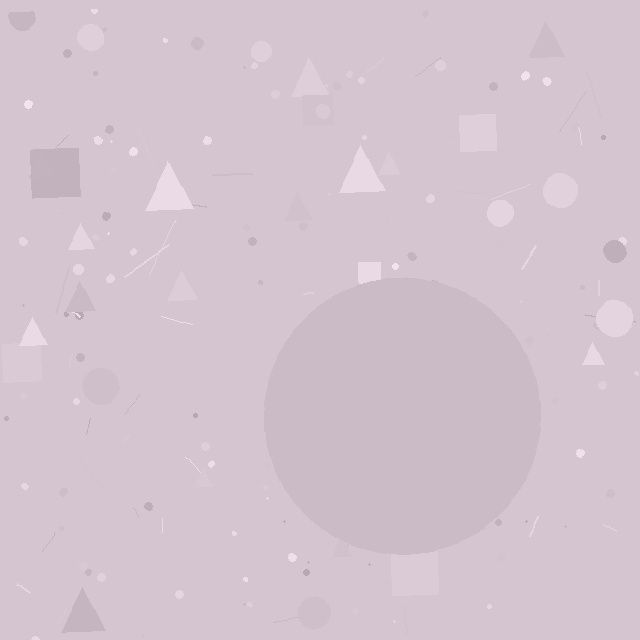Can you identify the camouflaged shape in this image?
The camouflaged shape is a circle.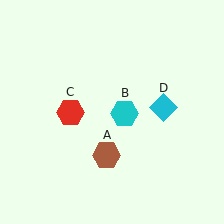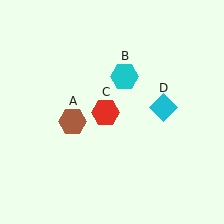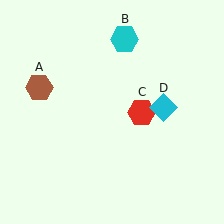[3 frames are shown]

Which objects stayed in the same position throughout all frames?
Cyan diamond (object D) remained stationary.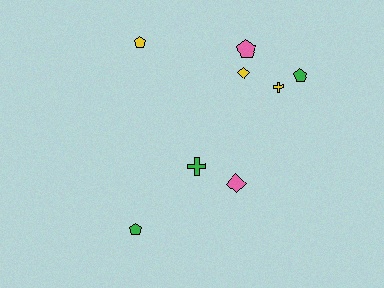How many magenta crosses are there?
There are no magenta crosses.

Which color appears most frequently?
Yellow, with 3 objects.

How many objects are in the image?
There are 8 objects.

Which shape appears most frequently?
Pentagon, with 4 objects.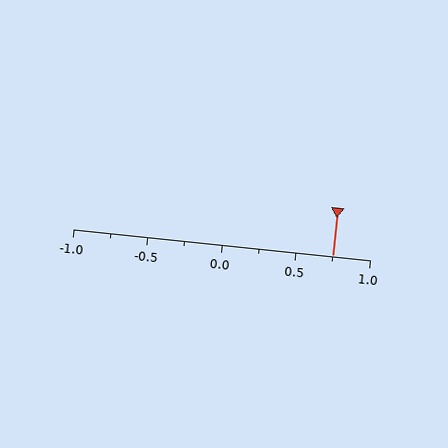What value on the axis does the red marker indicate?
The marker indicates approximately 0.75.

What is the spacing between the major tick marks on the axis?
The major ticks are spaced 0.5 apart.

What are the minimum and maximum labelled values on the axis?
The axis runs from -1.0 to 1.0.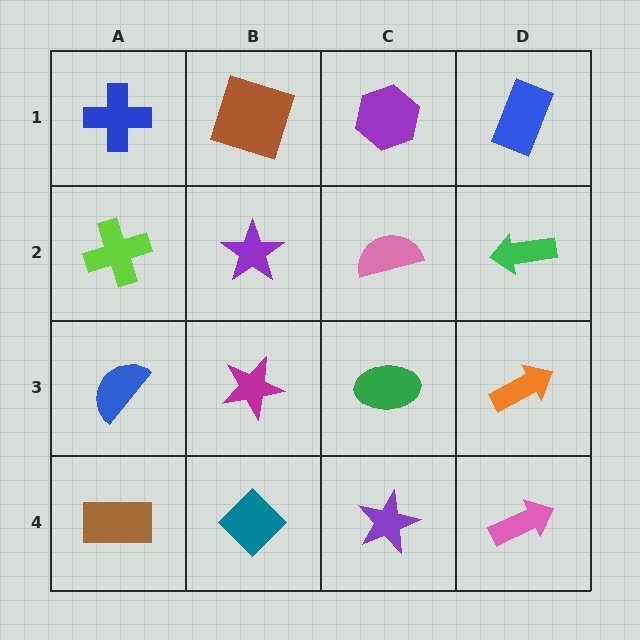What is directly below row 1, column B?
A purple star.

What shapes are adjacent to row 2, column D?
A blue rectangle (row 1, column D), an orange arrow (row 3, column D), a pink semicircle (row 2, column C).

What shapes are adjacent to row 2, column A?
A blue cross (row 1, column A), a blue semicircle (row 3, column A), a purple star (row 2, column B).